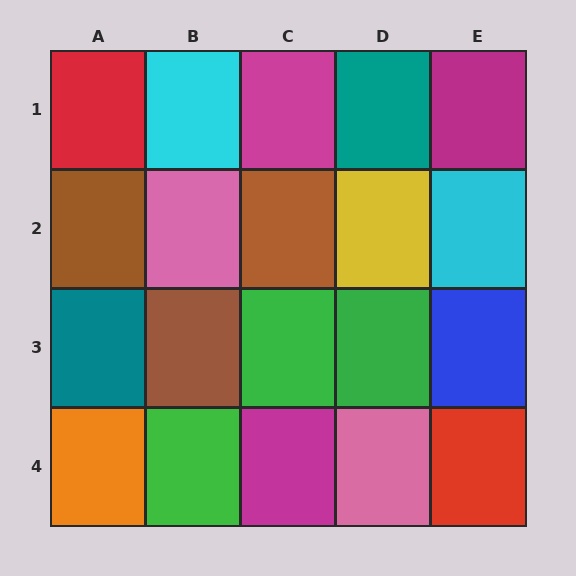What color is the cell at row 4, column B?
Green.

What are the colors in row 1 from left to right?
Red, cyan, magenta, teal, magenta.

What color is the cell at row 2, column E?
Cyan.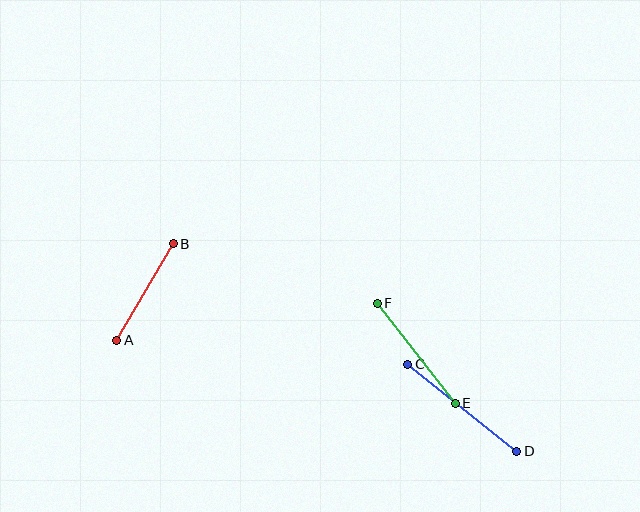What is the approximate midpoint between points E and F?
The midpoint is at approximately (416, 353) pixels.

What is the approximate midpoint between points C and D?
The midpoint is at approximately (462, 408) pixels.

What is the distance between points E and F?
The distance is approximately 127 pixels.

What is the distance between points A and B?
The distance is approximately 112 pixels.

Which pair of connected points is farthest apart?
Points C and D are farthest apart.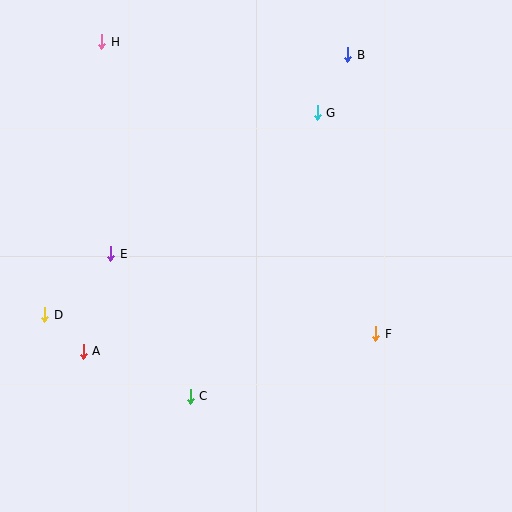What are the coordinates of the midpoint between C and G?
The midpoint between C and G is at (254, 255).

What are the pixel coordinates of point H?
Point H is at (102, 42).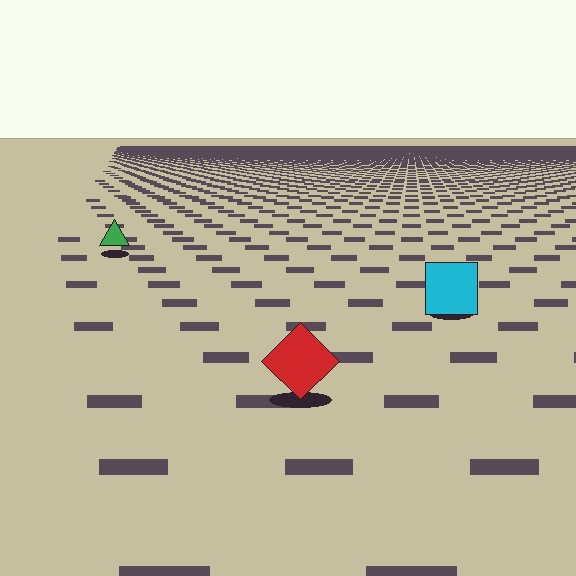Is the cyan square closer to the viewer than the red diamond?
No. The red diamond is closer — you can tell from the texture gradient: the ground texture is coarser near it.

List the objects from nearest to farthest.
From nearest to farthest: the red diamond, the cyan square, the green triangle.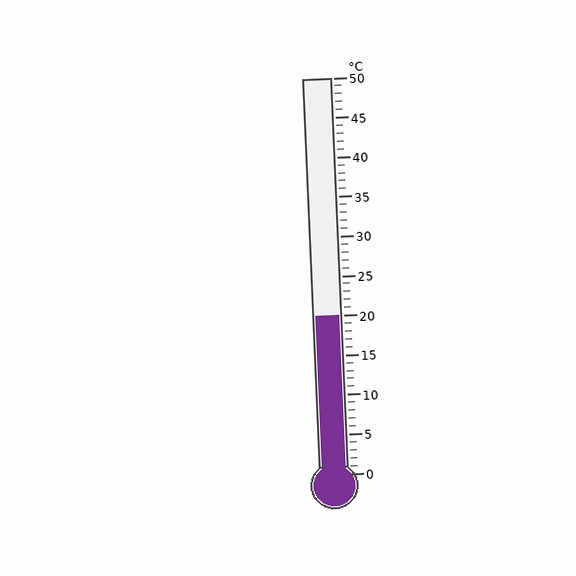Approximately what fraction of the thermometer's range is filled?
The thermometer is filled to approximately 40% of its range.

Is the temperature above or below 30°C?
The temperature is below 30°C.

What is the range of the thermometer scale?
The thermometer scale ranges from 0°C to 50°C.